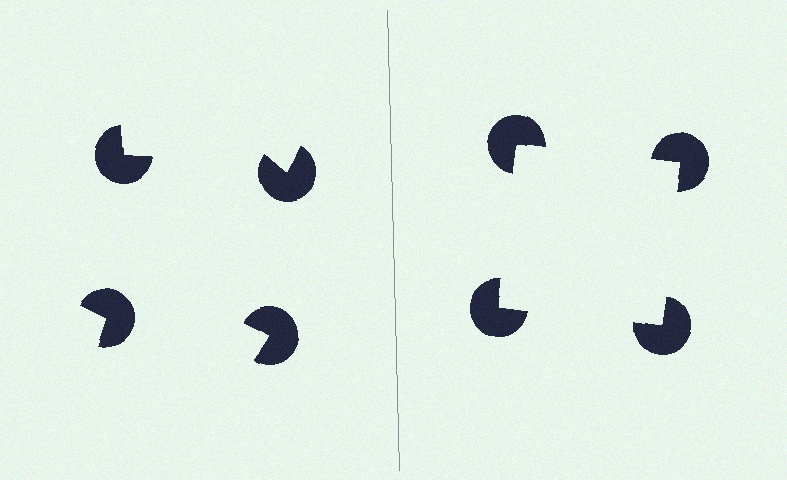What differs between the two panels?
The pac-man discs are positioned identically on both sides; only the wedge orientations differ. On the right they align to a square; on the left they are misaligned.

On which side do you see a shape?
An illusory square appears on the right side. On the left side the wedge cuts are rotated, so no coherent shape forms.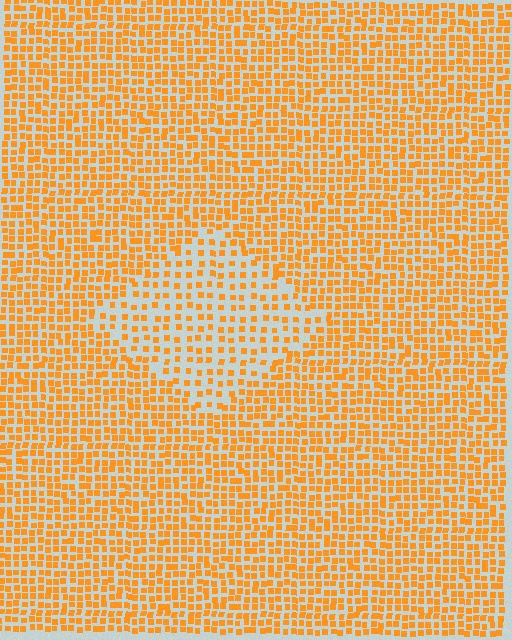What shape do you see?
I see a diamond.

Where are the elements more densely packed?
The elements are more densely packed outside the diamond boundary.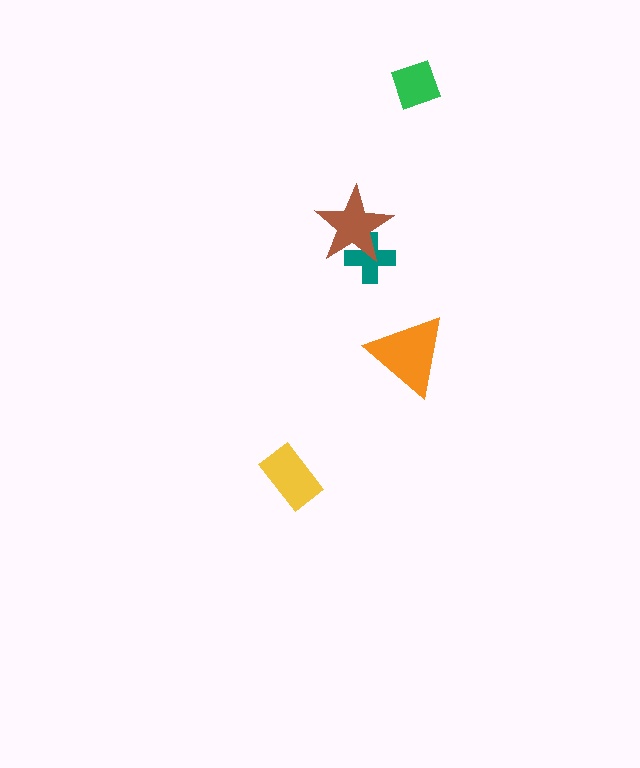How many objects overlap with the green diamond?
0 objects overlap with the green diamond.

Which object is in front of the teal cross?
The brown star is in front of the teal cross.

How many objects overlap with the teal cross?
1 object overlaps with the teal cross.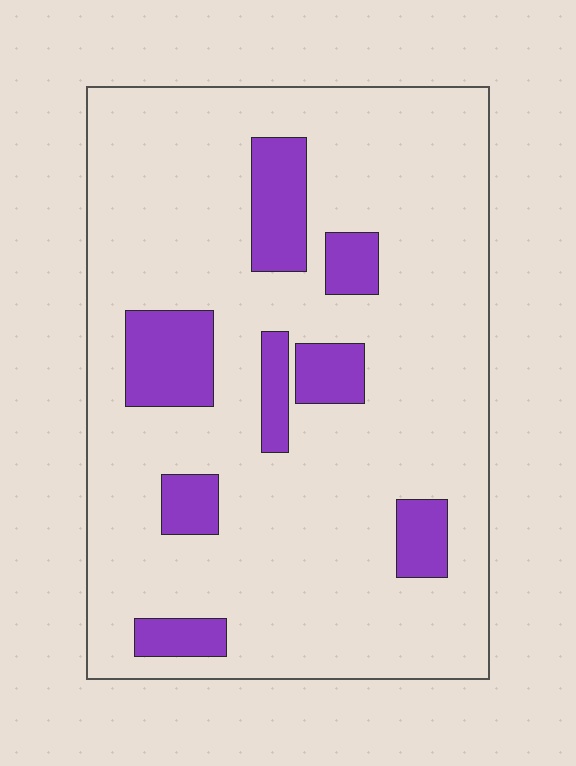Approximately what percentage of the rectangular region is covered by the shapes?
Approximately 15%.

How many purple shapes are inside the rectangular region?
8.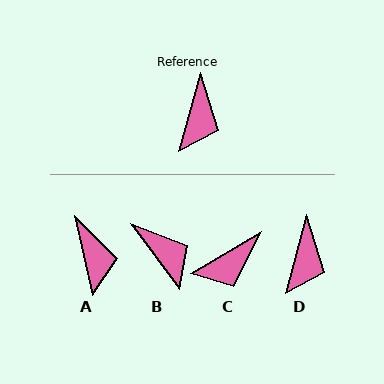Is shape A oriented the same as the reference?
No, it is off by about 28 degrees.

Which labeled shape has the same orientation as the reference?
D.